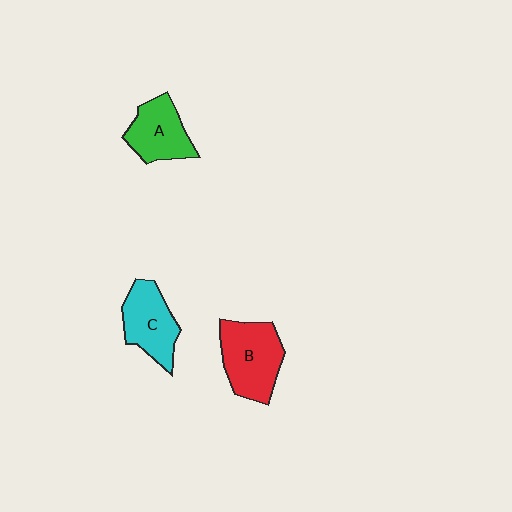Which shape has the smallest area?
Shape A (green).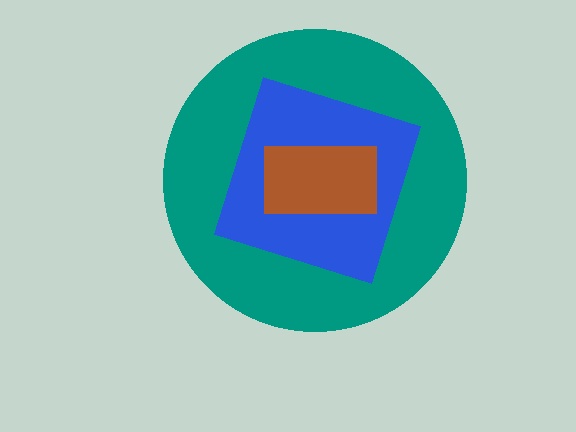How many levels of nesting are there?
3.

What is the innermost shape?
The brown rectangle.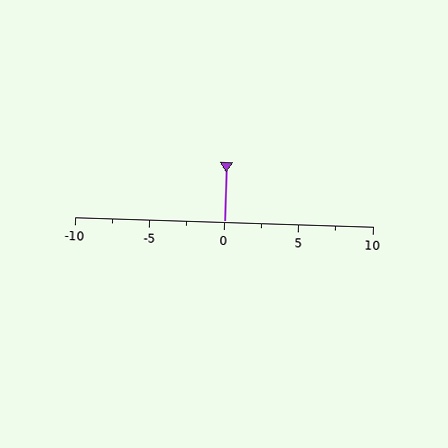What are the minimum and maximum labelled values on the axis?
The axis runs from -10 to 10.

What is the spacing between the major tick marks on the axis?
The major ticks are spaced 5 apart.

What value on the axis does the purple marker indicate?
The marker indicates approximately 0.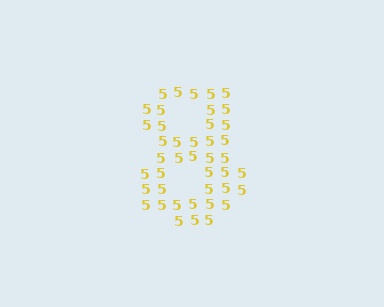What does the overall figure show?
The overall figure shows the digit 8.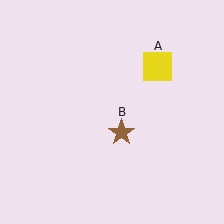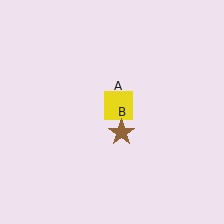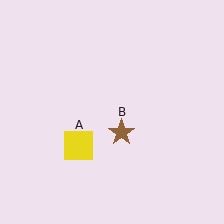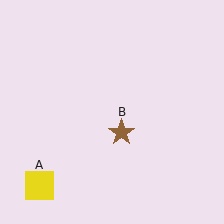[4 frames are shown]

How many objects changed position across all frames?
1 object changed position: yellow square (object A).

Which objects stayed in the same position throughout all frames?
Brown star (object B) remained stationary.